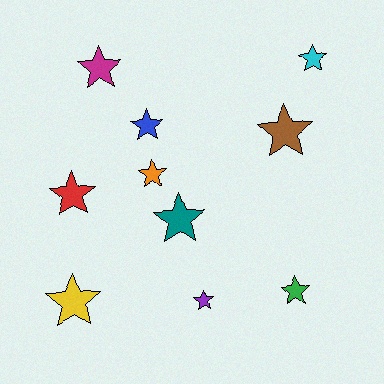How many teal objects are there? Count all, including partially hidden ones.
There is 1 teal object.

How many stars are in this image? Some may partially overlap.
There are 10 stars.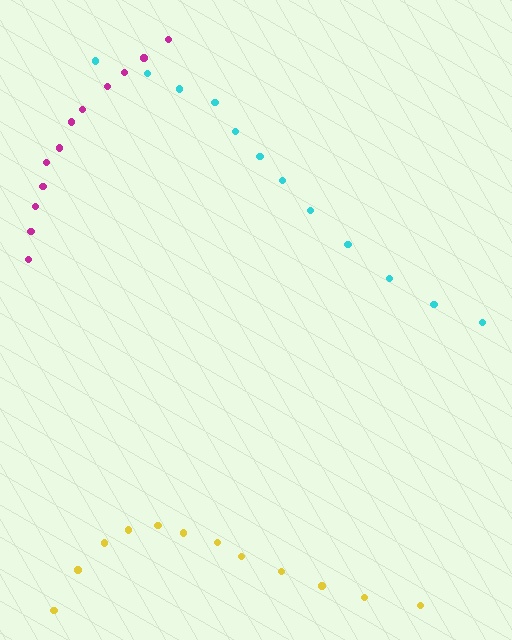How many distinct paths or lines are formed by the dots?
There are 3 distinct paths.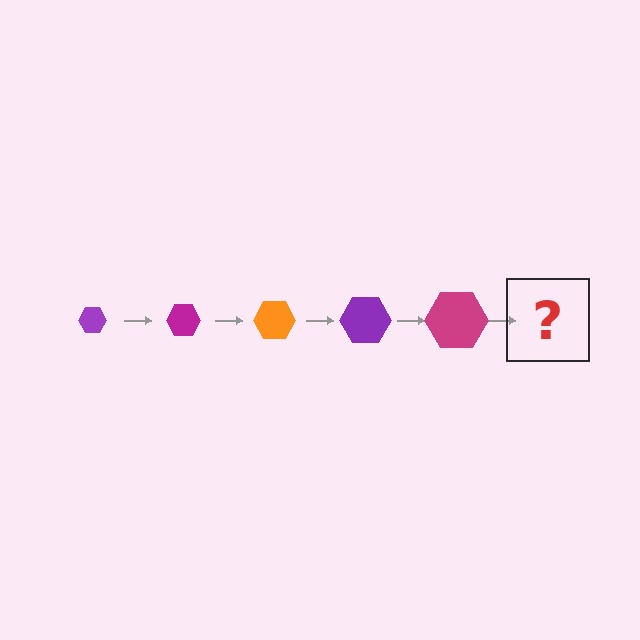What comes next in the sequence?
The next element should be an orange hexagon, larger than the previous one.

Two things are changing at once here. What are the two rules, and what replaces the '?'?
The two rules are that the hexagon grows larger each step and the color cycles through purple, magenta, and orange. The '?' should be an orange hexagon, larger than the previous one.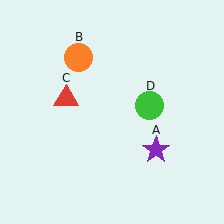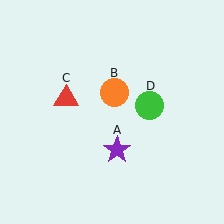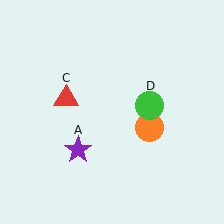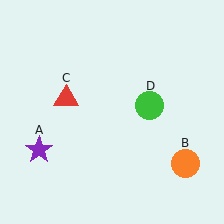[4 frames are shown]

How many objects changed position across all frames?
2 objects changed position: purple star (object A), orange circle (object B).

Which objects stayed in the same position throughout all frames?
Red triangle (object C) and green circle (object D) remained stationary.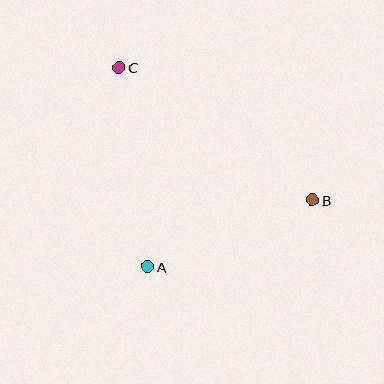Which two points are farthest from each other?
Points B and C are farthest from each other.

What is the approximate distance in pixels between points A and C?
The distance between A and C is approximately 201 pixels.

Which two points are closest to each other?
Points A and B are closest to each other.